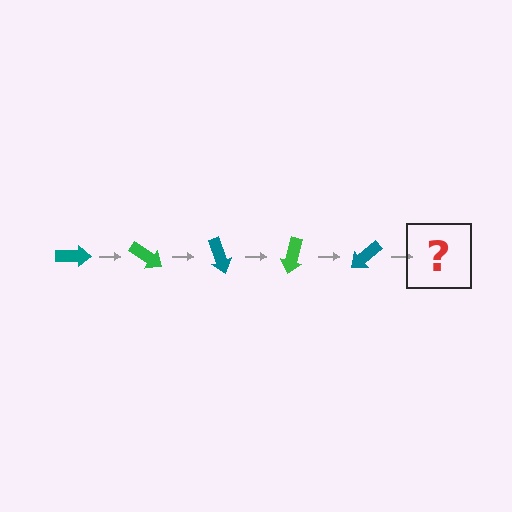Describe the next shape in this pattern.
It should be a green arrow, rotated 175 degrees from the start.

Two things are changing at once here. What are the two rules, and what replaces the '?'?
The two rules are that it rotates 35 degrees each step and the color cycles through teal and green. The '?' should be a green arrow, rotated 175 degrees from the start.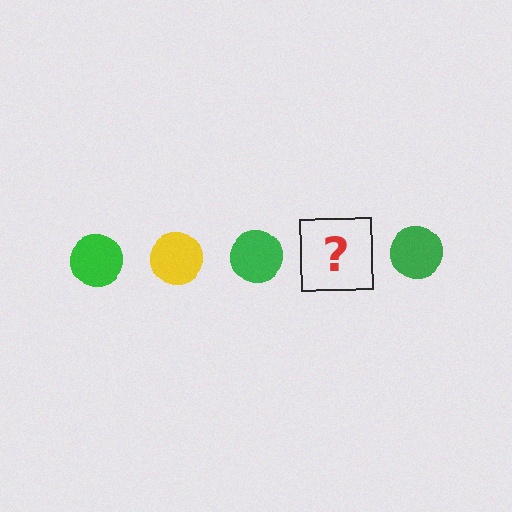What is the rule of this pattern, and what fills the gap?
The rule is that the pattern cycles through green, yellow circles. The gap should be filled with a yellow circle.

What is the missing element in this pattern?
The missing element is a yellow circle.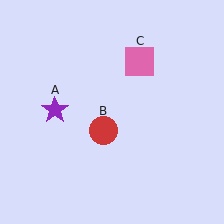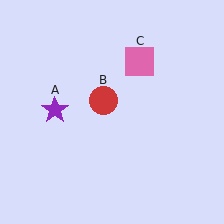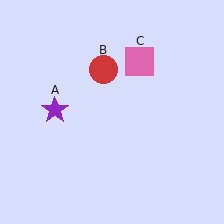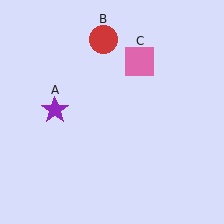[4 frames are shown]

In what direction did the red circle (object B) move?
The red circle (object B) moved up.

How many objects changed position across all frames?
1 object changed position: red circle (object B).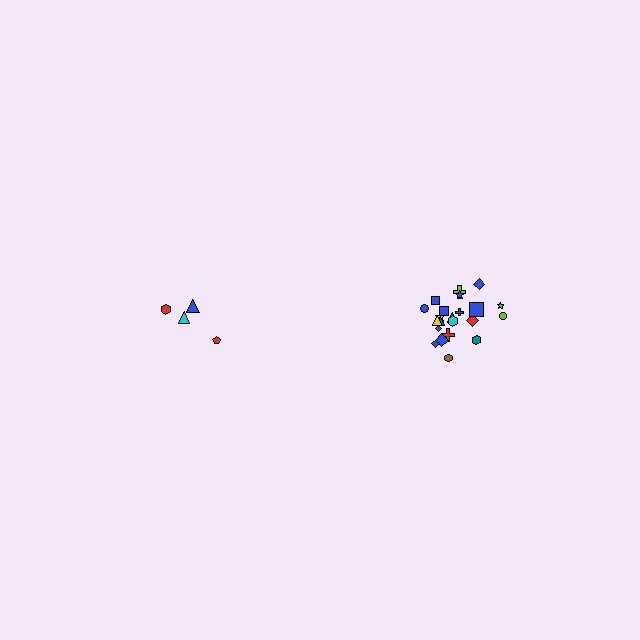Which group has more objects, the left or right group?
The right group.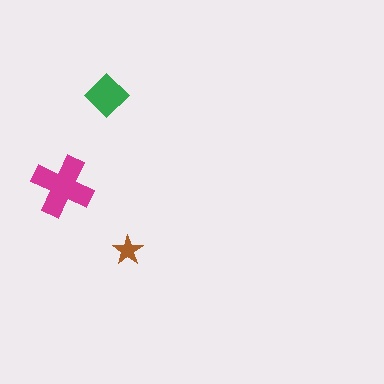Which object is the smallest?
The brown star.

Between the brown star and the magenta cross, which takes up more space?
The magenta cross.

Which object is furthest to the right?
The brown star is rightmost.